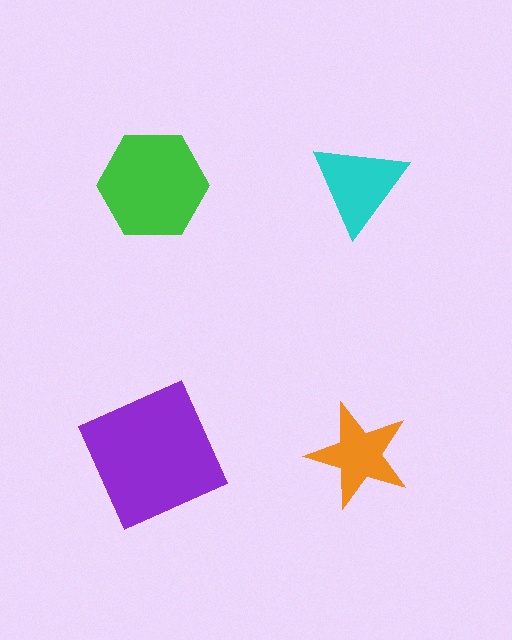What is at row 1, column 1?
A green hexagon.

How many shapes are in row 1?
2 shapes.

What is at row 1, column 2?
A cyan triangle.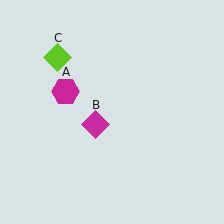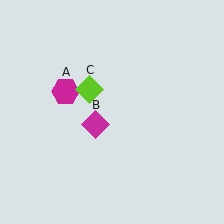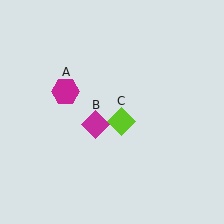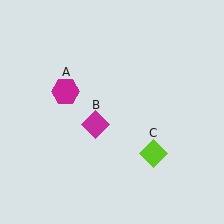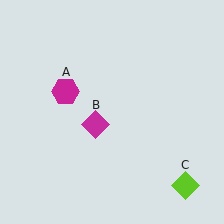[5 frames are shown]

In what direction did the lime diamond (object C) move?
The lime diamond (object C) moved down and to the right.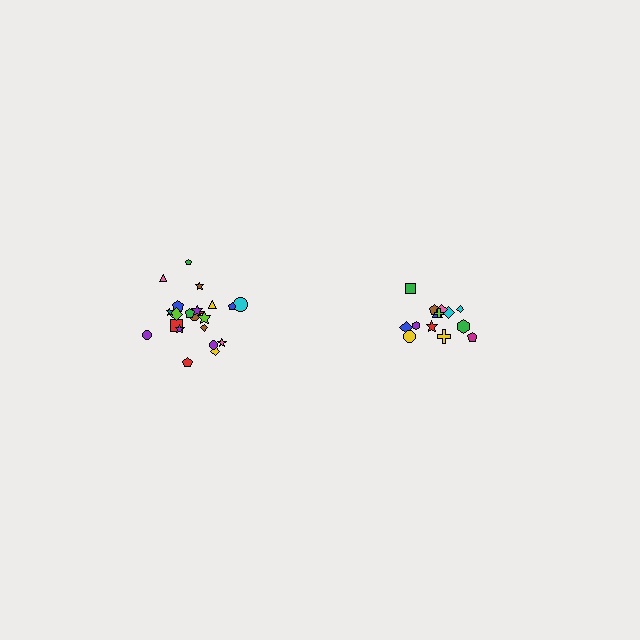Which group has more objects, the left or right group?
The left group.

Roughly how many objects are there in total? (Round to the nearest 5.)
Roughly 35 objects in total.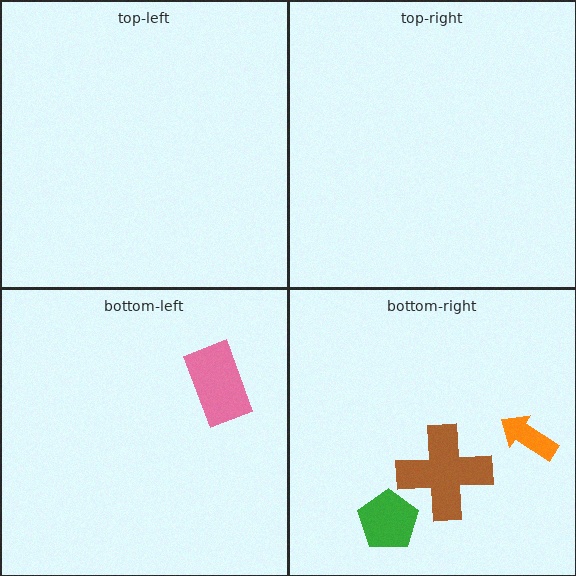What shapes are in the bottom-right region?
The orange arrow, the green pentagon, the brown cross.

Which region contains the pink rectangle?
The bottom-left region.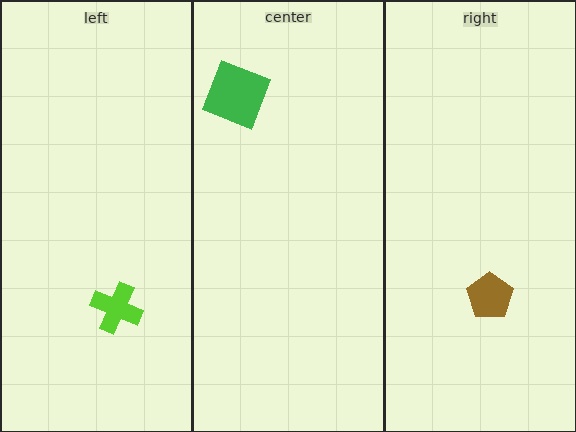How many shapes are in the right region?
1.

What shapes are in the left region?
The lime cross.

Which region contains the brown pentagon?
The right region.